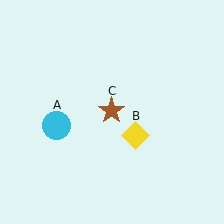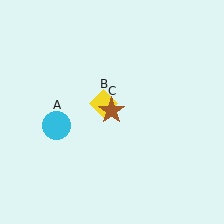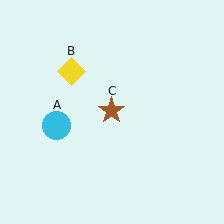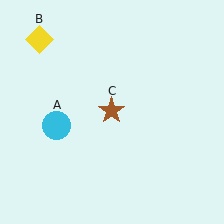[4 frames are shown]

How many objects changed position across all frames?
1 object changed position: yellow diamond (object B).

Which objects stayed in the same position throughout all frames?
Cyan circle (object A) and brown star (object C) remained stationary.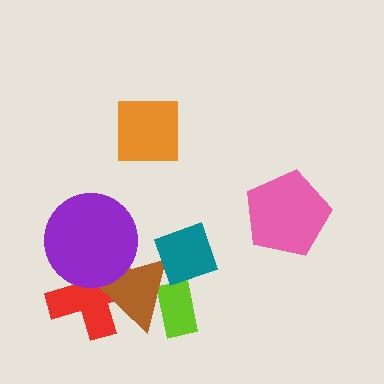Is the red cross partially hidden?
Yes, it is partially covered by another shape.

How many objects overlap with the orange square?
0 objects overlap with the orange square.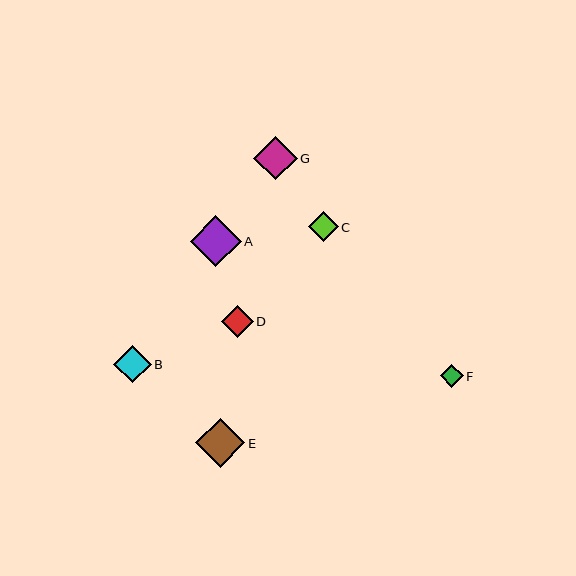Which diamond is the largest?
Diamond A is the largest with a size of approximately 51 pixels.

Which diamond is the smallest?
Diamond F is the smallest with a size of approximately 23 pixels.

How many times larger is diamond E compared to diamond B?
Diamond E is approximately 1.3 times the size of diamond B.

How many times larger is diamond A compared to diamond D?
Diamond A is approximately 1.6 times the size of diamond D.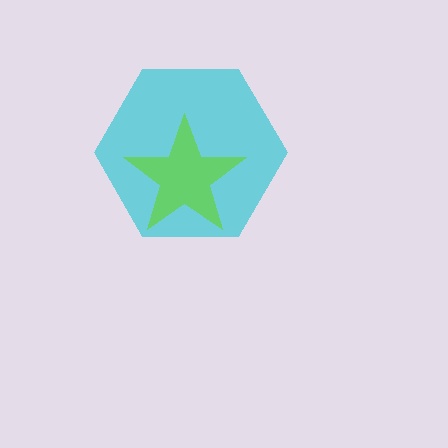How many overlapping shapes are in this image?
There are 2 overlapping shapes in the image.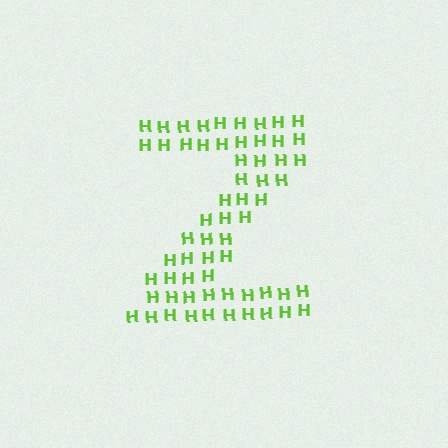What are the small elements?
The small elements are letter H's.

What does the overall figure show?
The overall figure shows the letter Z.